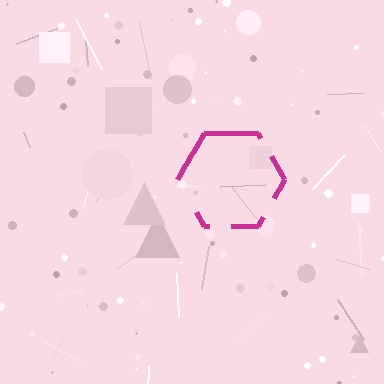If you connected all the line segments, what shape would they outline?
They would outline a hexagon.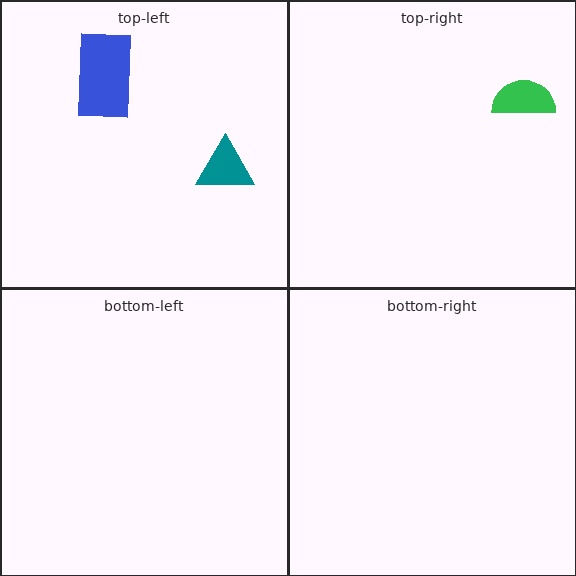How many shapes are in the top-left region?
2.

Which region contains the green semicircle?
The top-right region.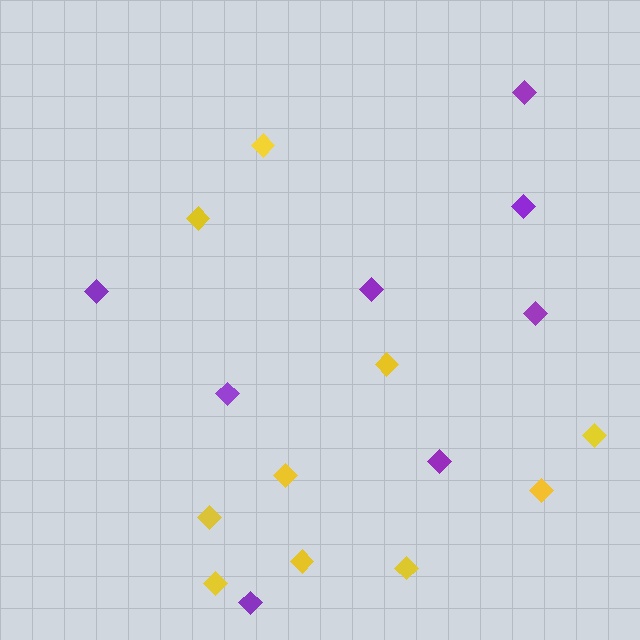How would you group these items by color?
There are 2 groups: one group of yellow diamonds (10) and one group of purple diamonds (8).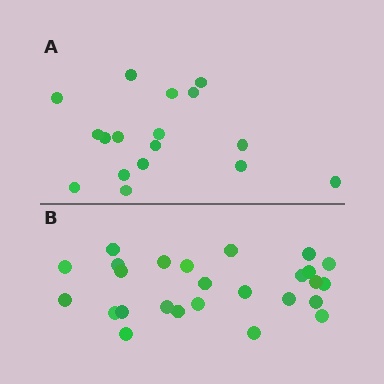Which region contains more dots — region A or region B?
Region B (the bottom region) has more dots.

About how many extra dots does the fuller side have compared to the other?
Region B has roughly 8 or so more dots than region A.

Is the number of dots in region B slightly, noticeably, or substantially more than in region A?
Region B has substantially more. The ratio is roughly 1.5 to 1.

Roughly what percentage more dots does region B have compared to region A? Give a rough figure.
About 55% more.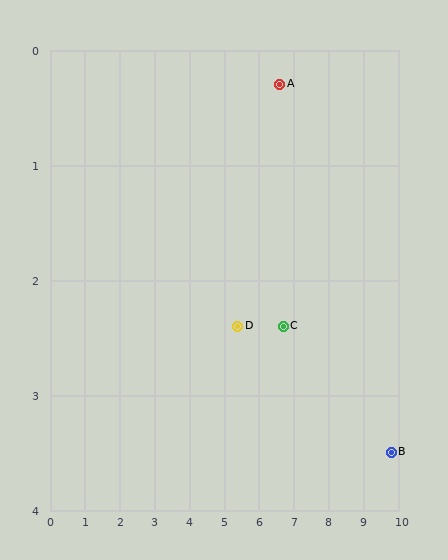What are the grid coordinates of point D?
Point D is at approximately (5.4, 2.4).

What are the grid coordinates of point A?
Point A is at approximately (6.6, 0.3).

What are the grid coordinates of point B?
Point B is at approximately (9.8, 3.5).